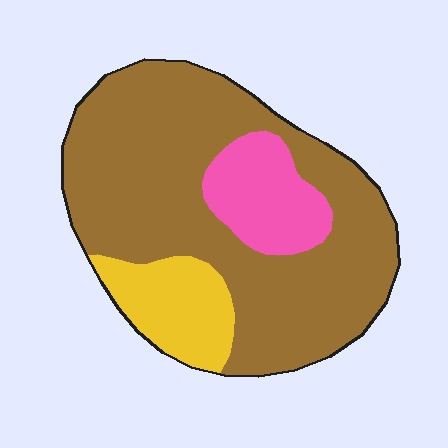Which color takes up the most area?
Brown, at roughly 70%.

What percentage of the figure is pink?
Pink takes up about one eighth (1/8) of the figure.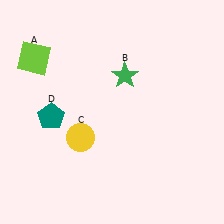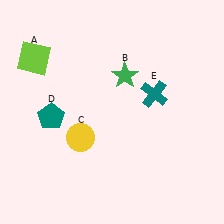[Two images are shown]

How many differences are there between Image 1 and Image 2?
There is 1 difference between the two images.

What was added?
A teal cross (E) was added in Image 2.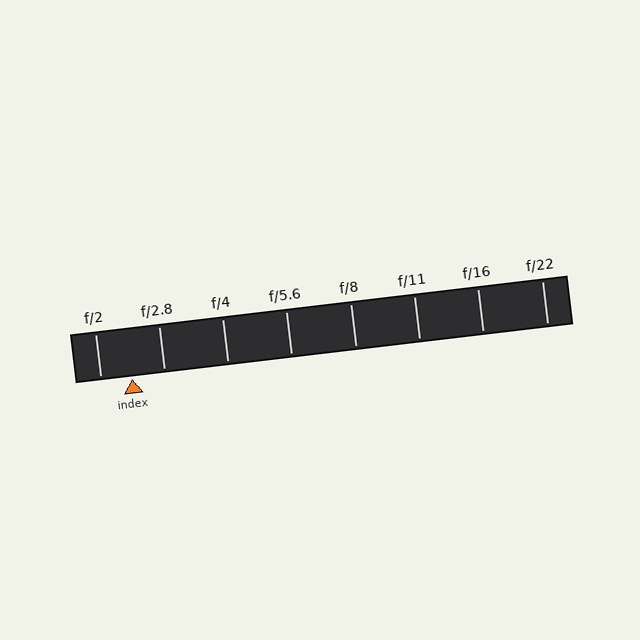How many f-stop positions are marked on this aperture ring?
There are 8 f-stop positions marked.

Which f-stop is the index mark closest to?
The index mark is closest to f/2.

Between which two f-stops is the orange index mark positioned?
The index mark is between f/2 and f/2.8.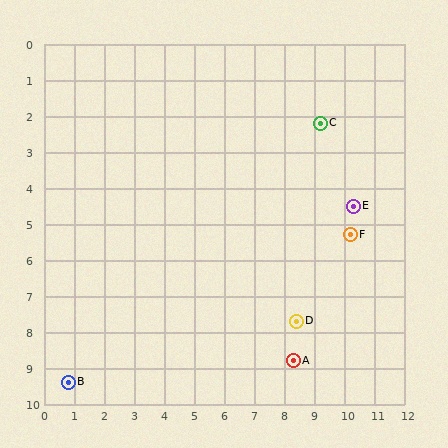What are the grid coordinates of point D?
Point D is at approximately (8.4, 7.7).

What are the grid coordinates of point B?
Point B is at approximately (0.8, 9.4).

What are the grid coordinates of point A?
Point A is at approximately (8.3, 8.8).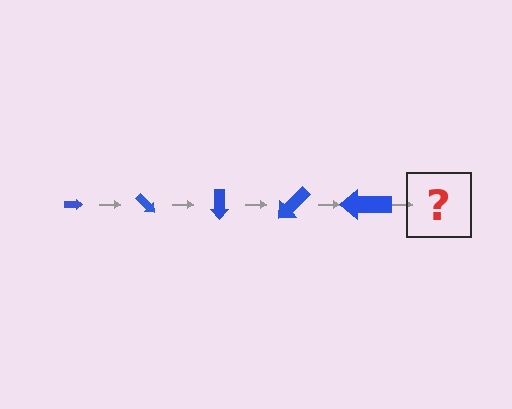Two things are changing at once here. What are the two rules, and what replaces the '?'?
The two rules are that the arrow grows larger each step and it rotates 45 degrees each step. The '?' should be an arrow, larger than the previous one and rotated 225 degrees from the start.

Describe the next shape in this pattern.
It should be an arrow, larger than the previous one and rotated 225 degrees from the start.